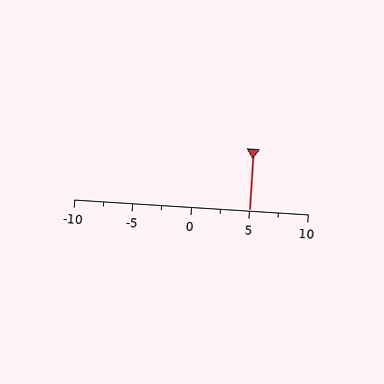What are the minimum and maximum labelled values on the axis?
The axis runs from -10 to 10.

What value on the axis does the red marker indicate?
The marker indicates approximately 5.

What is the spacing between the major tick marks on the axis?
The major ticks are spaced 5 apart.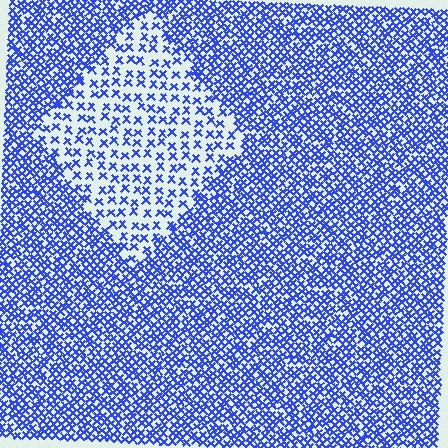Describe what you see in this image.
The image contains small blue elements arranged at two different densities. A diamond-shaped region is visible where the elements are less densely packed than the surrounding area.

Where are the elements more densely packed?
The elements are more densely packed outside the diamond boundary.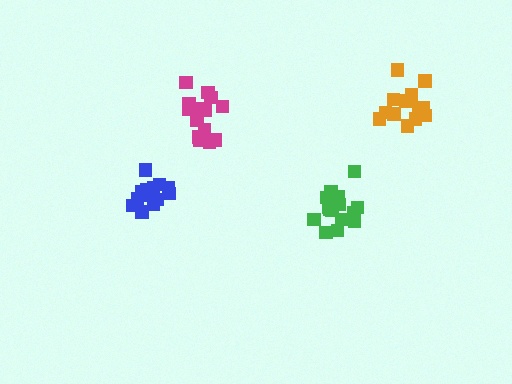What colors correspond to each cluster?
The clusters are colored: magenta, blue, green, orange.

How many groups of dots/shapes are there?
There are 4 groups.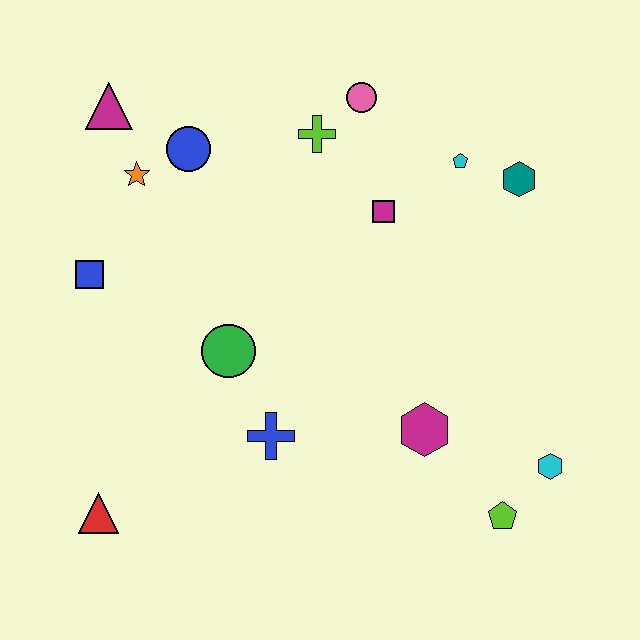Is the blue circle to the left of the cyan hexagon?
Yes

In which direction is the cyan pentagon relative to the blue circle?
The cyan pentagon is to the right of the blue circle.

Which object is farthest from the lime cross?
The red triangle is farthest from the lime cross.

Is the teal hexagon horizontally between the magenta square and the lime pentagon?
No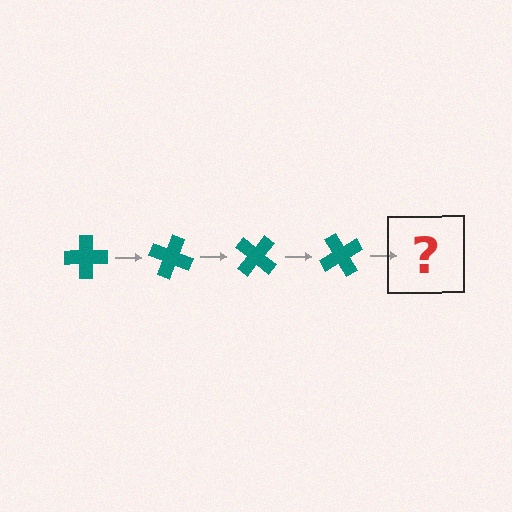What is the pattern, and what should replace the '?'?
The pattern is that the cross rotates 20 degrees each step. The '?' should be a teal cross rotated 80 degrees.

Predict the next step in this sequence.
The next step is a teal cross rotated 80 degrees.